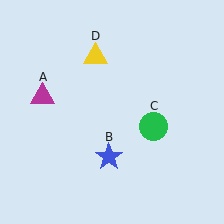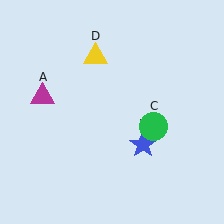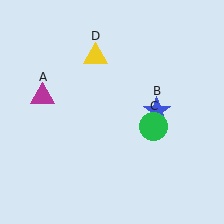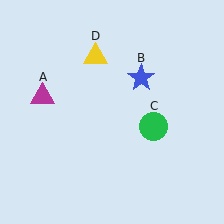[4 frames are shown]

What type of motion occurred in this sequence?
The blue star (object B) rotated counterclockwise around the center of the scene.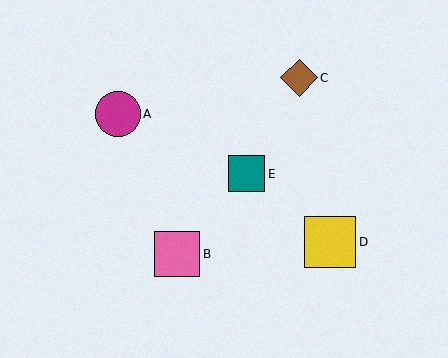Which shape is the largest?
The yellow square (labeled D) is the largest.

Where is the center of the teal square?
The center of the teal square is at (247, 174).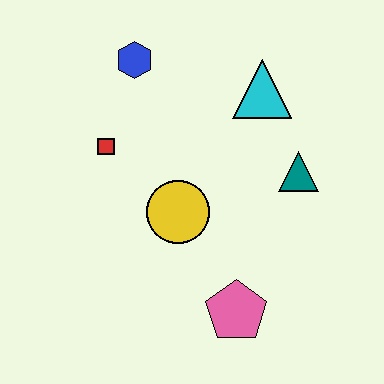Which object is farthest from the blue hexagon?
The pink pentagon is farthest from the blue hexagon.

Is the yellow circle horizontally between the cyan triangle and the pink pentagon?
No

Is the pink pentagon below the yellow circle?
Yes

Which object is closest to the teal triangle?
The cyan triangle is closest to the teal triangle.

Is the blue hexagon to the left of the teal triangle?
Yes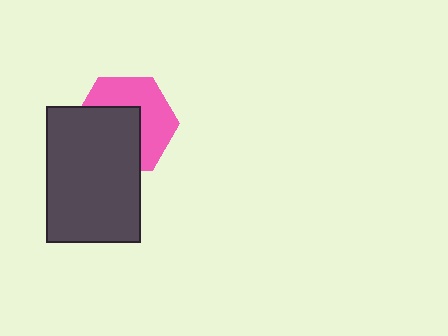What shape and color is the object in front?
The object in front is a dark gray rectangle.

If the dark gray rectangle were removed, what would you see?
You would see the complete pink hexagon.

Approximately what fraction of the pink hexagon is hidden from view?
Roughly 51% of the pink hexagon is hidden behind the dark gray rectangle.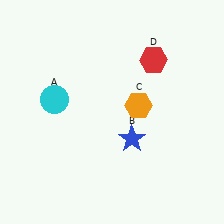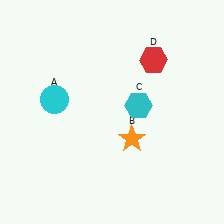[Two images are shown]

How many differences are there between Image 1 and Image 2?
There are 2 differences between the two images.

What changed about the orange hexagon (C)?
In Image 1, C is orange. In Image 2, it changed to cyan.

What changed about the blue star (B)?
In Image 1, B is blue. In Image 2, it changed to orange.